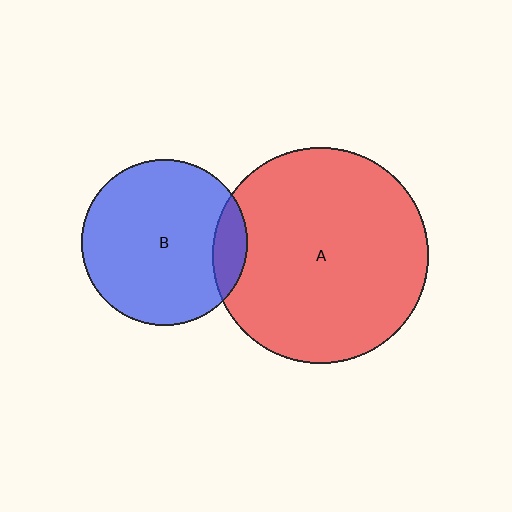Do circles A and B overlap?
Yes.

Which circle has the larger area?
Circle A (red).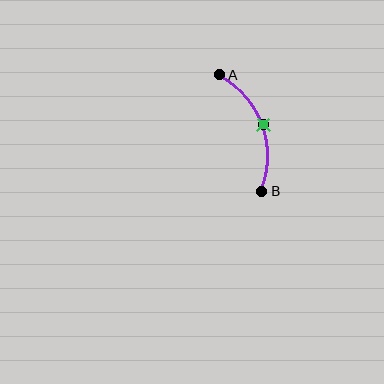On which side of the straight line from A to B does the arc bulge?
The arc bulges to the right of the straight line connecting A and B.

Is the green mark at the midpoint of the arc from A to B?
Yes. The green mark lies on the arc at equal arc-length from both A and B — it is the arc midpoint.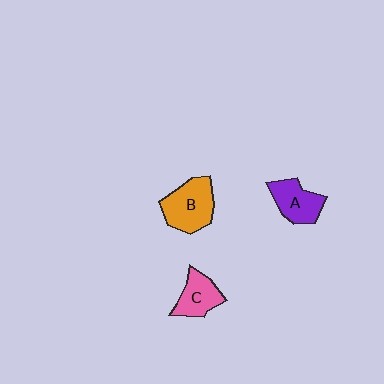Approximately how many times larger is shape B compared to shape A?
Approximately 1.3 times.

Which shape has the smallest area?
Shape C (pink).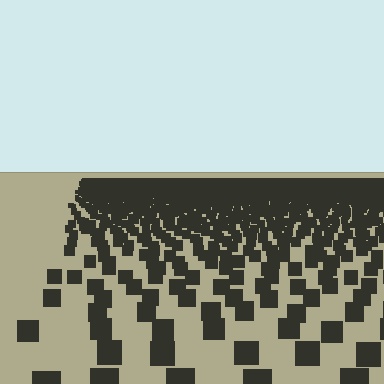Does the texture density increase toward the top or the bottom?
Density increases toward the top.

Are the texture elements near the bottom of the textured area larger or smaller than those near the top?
Larger. Near the bottom, elements are closer to the viewer and appear at a bigger on-screen size.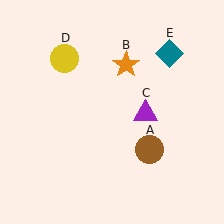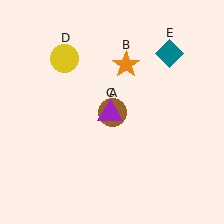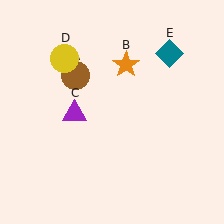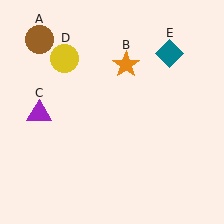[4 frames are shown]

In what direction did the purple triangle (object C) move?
The purple triangle (object C) moved left.